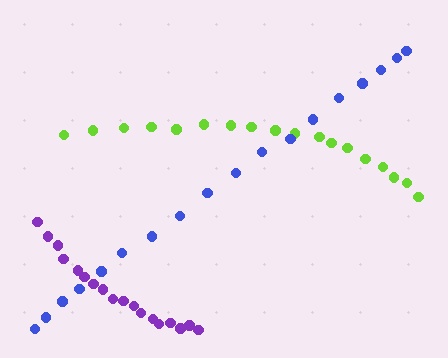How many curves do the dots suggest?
There are 3 distinct paths.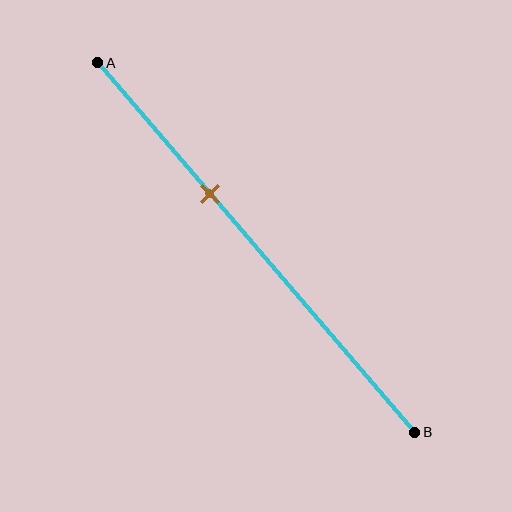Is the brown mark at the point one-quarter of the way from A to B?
No, the mark is at about 35% from A, not at the 25% one-quarter point.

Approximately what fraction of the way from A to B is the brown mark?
The brown mark is approximately 35% of the way from A to B.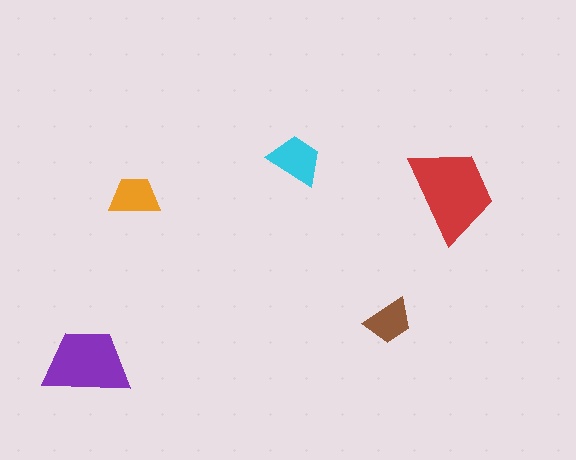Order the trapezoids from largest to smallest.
the red one, the purple one, the cyan one, the orange one, the brown one.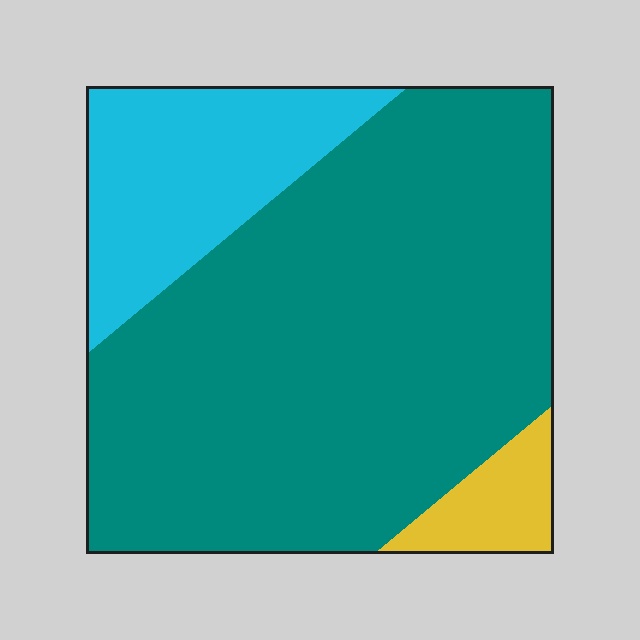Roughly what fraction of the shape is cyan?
Cyan takes up about one fifth (1/5) of the shape.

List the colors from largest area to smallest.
From largest to smallest: teal, cyan, yellow.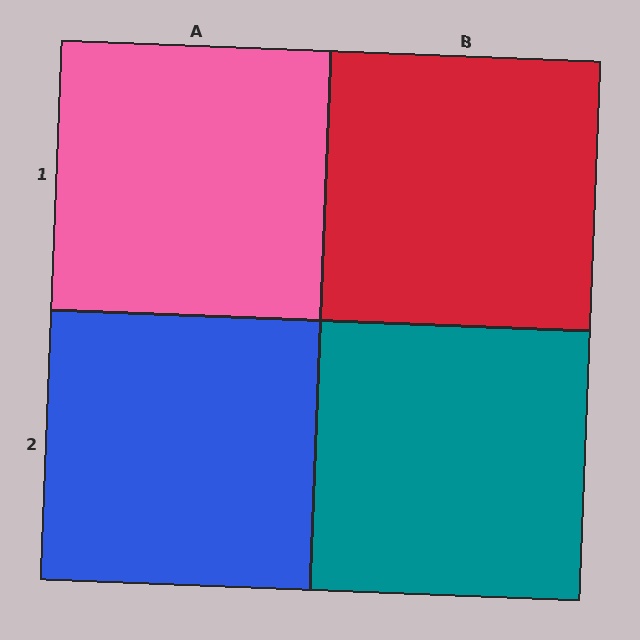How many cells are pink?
1 cell is pink.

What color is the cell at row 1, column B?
Red.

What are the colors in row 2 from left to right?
Blue, teal.